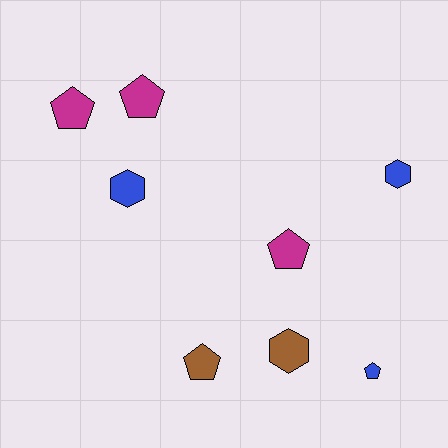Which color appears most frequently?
Blue, with 3 objects.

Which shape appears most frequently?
Pentagon, with 5 objects.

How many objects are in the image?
There are 8 objects.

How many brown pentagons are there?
There is 1 brown pentagon.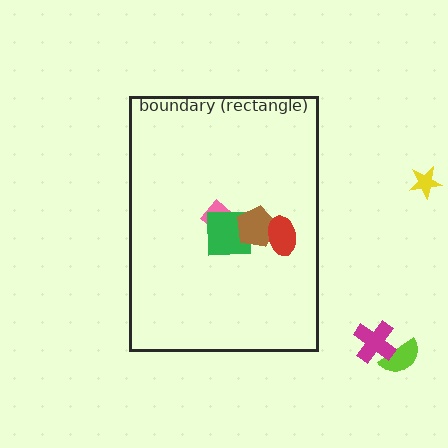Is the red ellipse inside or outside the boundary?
Inside.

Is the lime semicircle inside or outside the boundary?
Outside.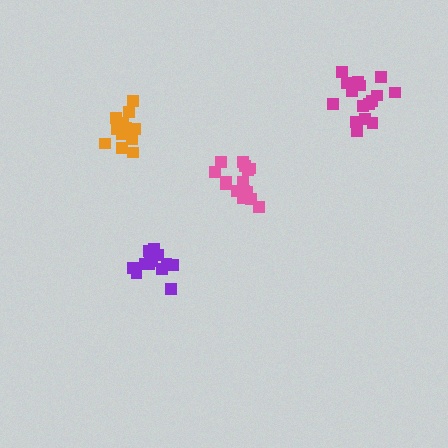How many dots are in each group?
Group 1: 16 dots, Group 2: 16 dots, Group 3: 16 dots, Group 4: 16 dots (64 total).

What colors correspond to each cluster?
The clusters are colored: purple, orange, magenta, pink.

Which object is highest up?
The magenta cluster is topmost.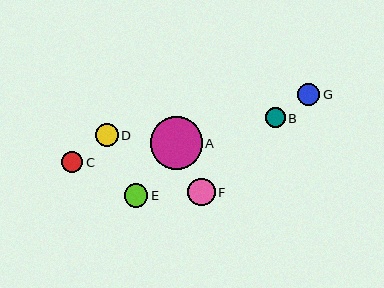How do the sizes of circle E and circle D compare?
Circle E and circle D are approximately the same size.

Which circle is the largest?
Circle A is the largest with a size of approximately 52 pixels.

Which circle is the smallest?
Circle B is the smallest with a size of approximately 20 pixels.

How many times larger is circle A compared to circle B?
Circle A is approximately 2.6 times the size of circle B.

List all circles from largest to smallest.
From largest to smallest: A, F, E, D, G, C, B.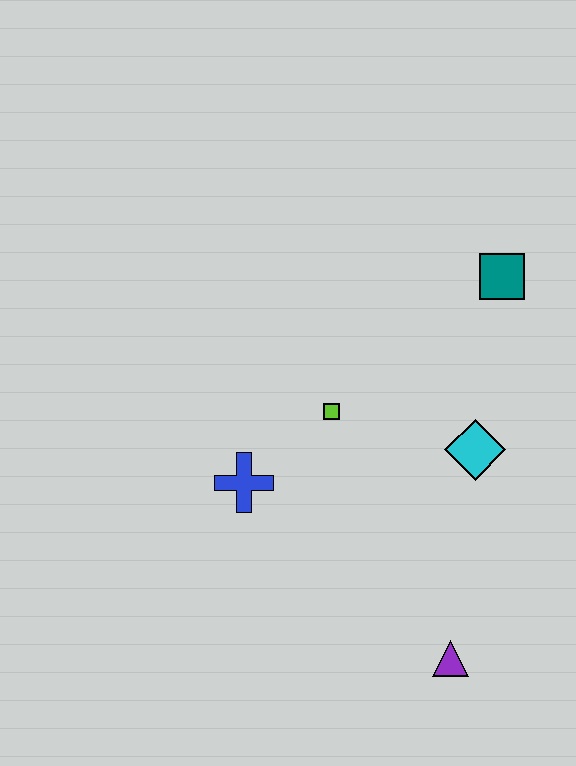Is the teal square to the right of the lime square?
Yes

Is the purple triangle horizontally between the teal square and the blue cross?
Yes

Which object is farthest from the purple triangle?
The teal square is farthest from the purple triangle.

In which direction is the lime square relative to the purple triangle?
The lime square is above the purple triangle.